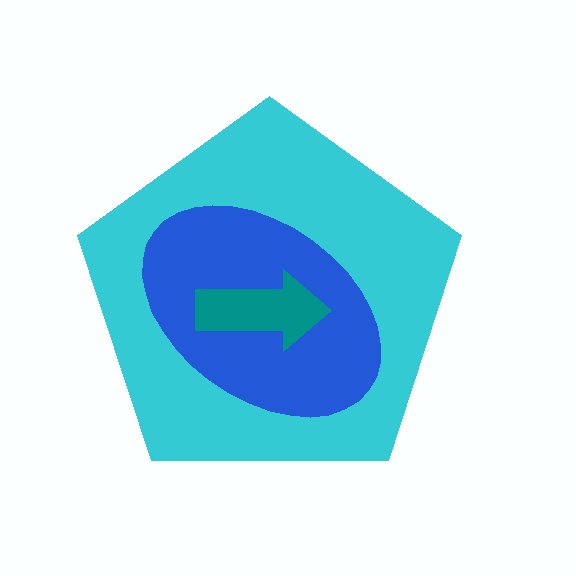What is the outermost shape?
The cyan pentagon.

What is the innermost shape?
The teal arrow.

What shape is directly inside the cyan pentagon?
The blue ellipse.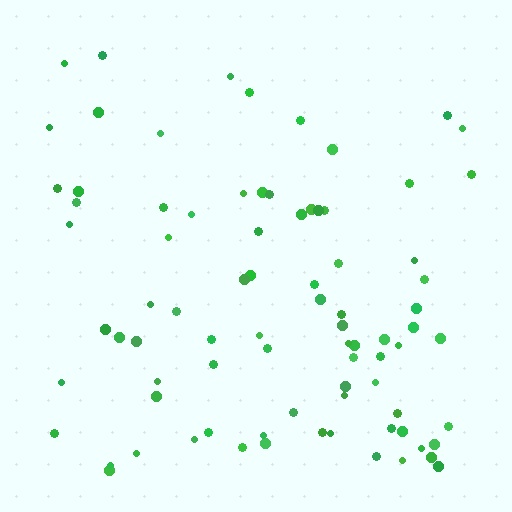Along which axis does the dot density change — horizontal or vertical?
Vertical.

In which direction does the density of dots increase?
From top to bottom, with the bottom side densest.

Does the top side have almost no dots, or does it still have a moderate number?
Still a moderate number, just noticeably fewer than the bottom.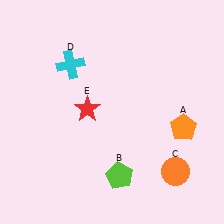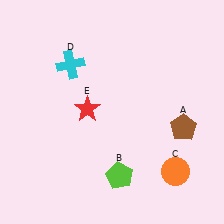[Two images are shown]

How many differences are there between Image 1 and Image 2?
There is 1 difference between the two images.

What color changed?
The pentagon (A) changed from orange in Image 1 to brown in Image 2.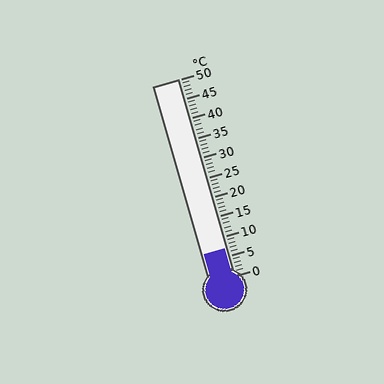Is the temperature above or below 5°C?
The temperature is above 5°C.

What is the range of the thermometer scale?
The thermometer scale ranges from 0°C to 50°C.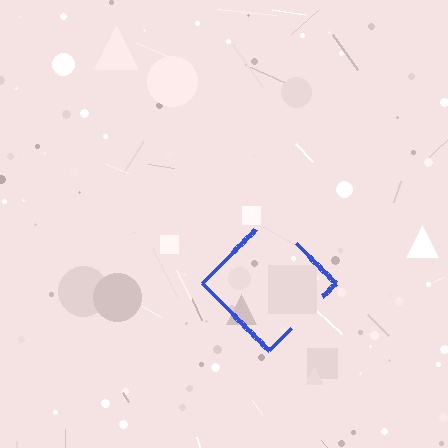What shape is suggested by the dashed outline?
The dashed outline suggests a diamond.